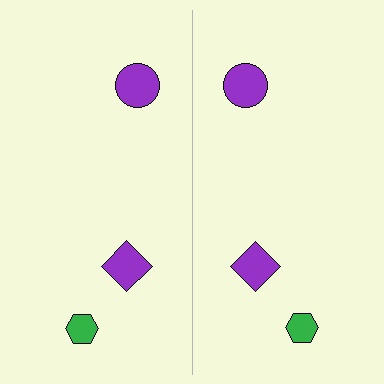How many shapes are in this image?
There are 6 shapes in this image.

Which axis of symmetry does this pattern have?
The pattern has a vertical axis of symmetry running through the center of the image.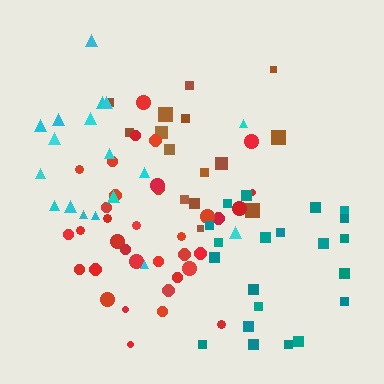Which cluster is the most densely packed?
Red.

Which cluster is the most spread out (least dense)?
Teal.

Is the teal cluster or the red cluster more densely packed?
Red.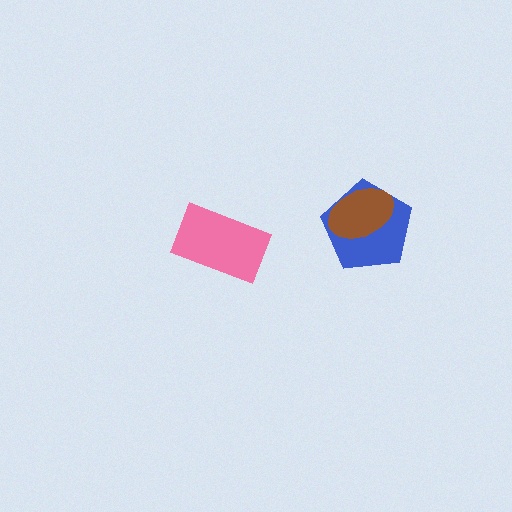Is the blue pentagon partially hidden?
Yes, it is partially covered by another shape.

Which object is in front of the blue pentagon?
The brown ellipse is in front of the blue pentagon.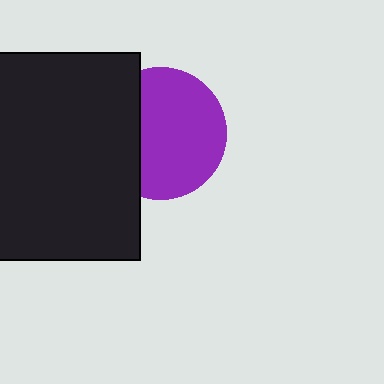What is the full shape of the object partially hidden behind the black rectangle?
The partially hidden object is a purple circle.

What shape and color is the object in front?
The object in front is a black rectangle.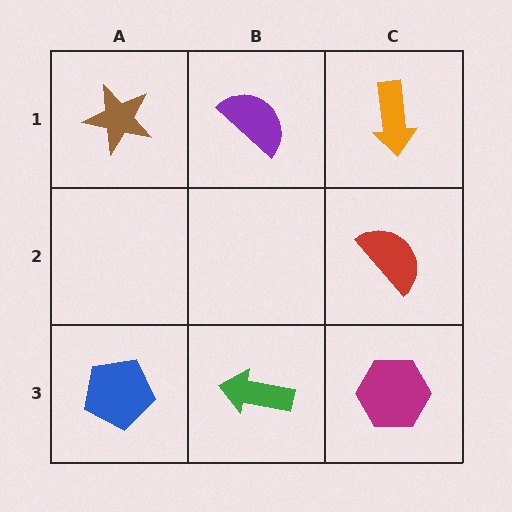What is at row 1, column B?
A purple semicircle.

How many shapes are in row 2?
1 shape.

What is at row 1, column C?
An orange arrow.